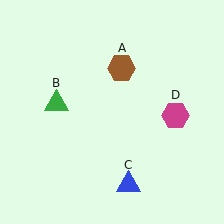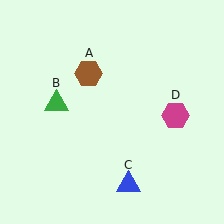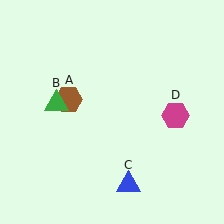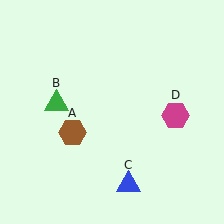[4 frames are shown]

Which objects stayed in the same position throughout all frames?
Green triangle (object B) and blue triangle (object C) and magenta hexagon (object D) remained stationary.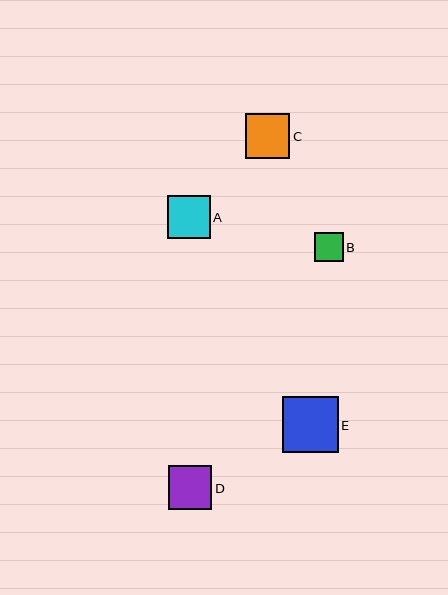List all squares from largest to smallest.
From largest to smallest: E, C, D, A, B.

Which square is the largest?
Square E is the largest with a size of approximately 56 pixels.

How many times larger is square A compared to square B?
Square A is approximately 1.4 times the size of square B.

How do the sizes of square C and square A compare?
Square C and square A are approximately the same size.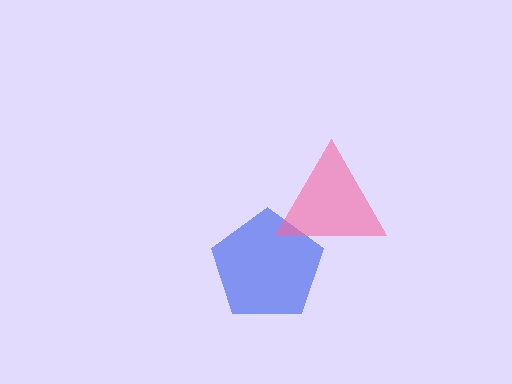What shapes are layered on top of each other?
The layered shapes are: a blue pentagon, a pink triangle.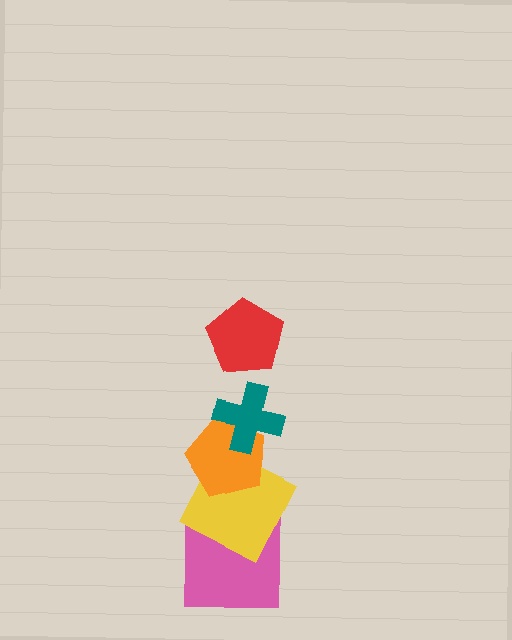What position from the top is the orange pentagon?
The orange pentagon is 3rd from the top.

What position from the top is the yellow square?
The yellow square is 4th from the top.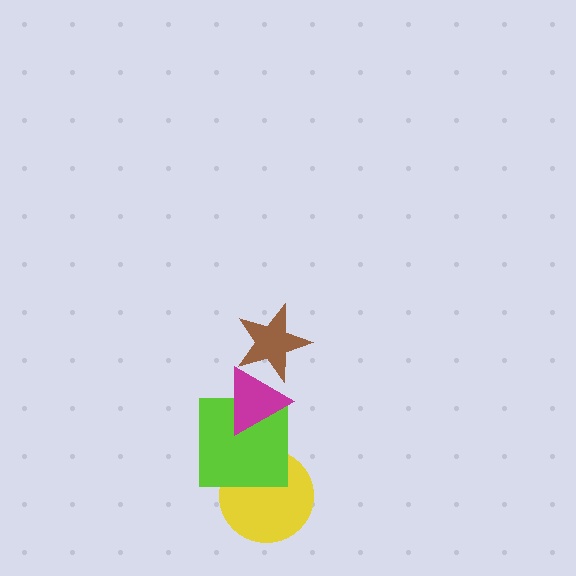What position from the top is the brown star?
The brown star is 1st from the top.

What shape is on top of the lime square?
The magenta triangle is on top of the lime square.